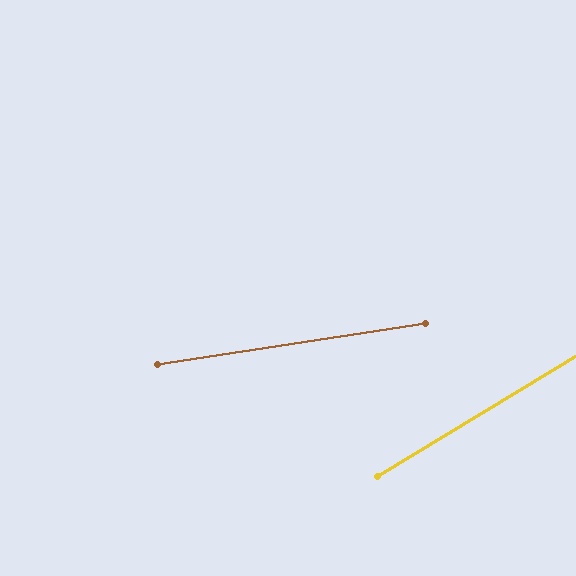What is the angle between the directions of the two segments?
Approximately 23 degrees.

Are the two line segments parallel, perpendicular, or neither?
Neither parallel nor perpendicular — they differ by about 23°.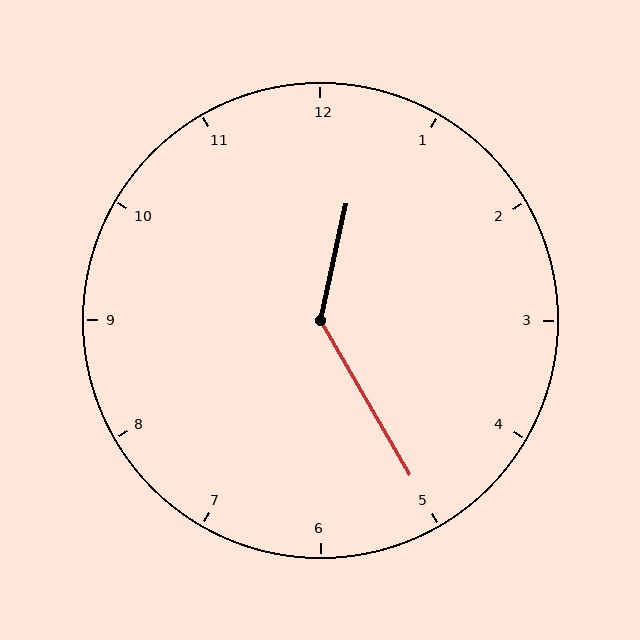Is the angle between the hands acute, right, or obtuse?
It is obtuse.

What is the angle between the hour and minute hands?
Approximately 138 degrees.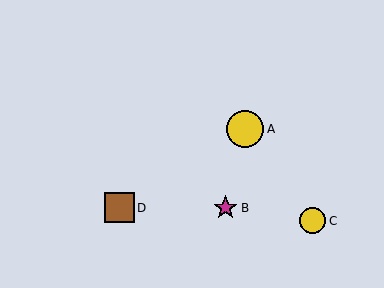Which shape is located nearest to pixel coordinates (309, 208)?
The yellow circle (labeled C) at (313, 221) is nearest to that location.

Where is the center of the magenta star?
The center of the magenta star is at (226, 208).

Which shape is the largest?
The yellow circle (labeled A) is the largest.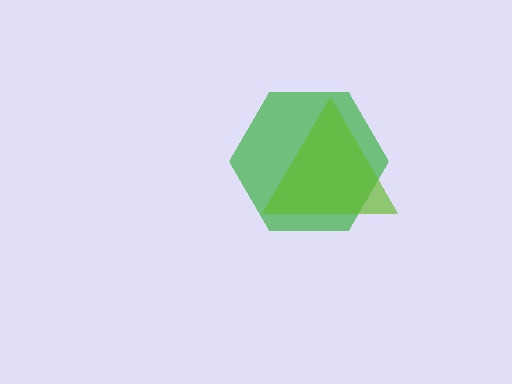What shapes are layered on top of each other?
The layered shapes are: a green hexagon, a lime triangle.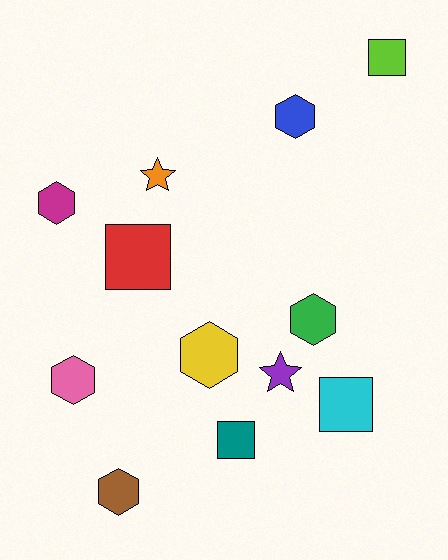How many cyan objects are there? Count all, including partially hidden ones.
There is 1 cyan object.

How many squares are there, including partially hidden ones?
There are 4 squares.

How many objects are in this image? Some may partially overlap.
There are 12 objects.